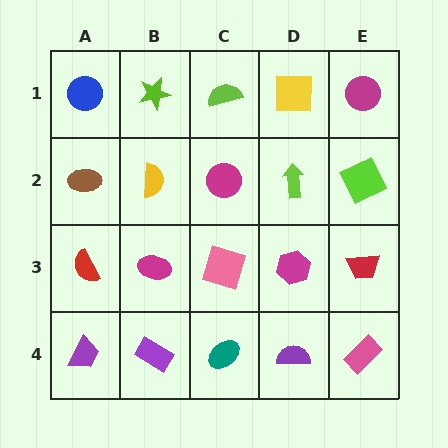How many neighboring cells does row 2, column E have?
3.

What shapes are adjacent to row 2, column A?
A blue circle (row 1, column A), a red semicircle (row 3, column A), a yellow semicircle (row 2, column B).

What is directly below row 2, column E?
A red trapezoid.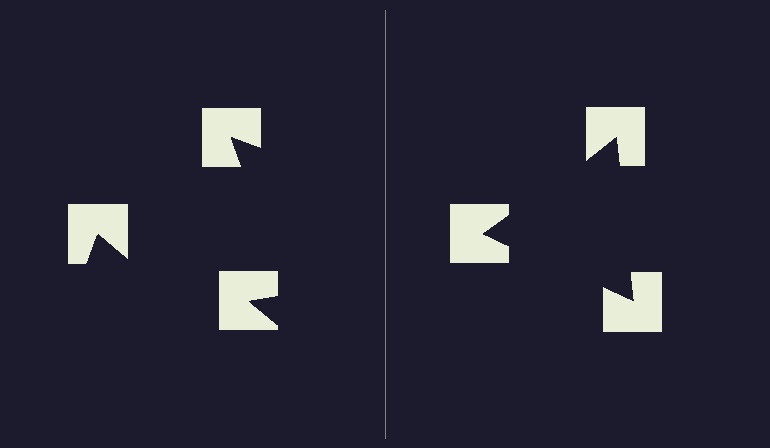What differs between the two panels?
The notched squares are positioned identically on both sides; only the wedge orientations differ. On the right they align to a triangle; on the left they are misaligned.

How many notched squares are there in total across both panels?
6 — 3 on each side.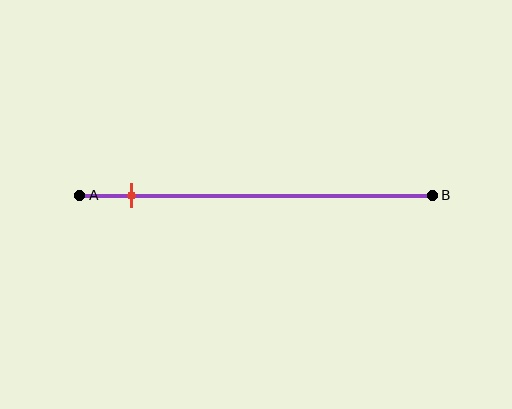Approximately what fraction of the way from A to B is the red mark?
The red mark is approximately 15% of the way from A to B.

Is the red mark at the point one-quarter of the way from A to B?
No, the mark is at about 15% from A, not at the 25% one-quarter point.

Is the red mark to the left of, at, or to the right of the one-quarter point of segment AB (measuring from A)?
The red mark is to the left of the one-quarter point of segment AB.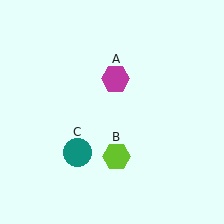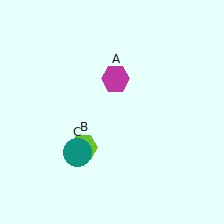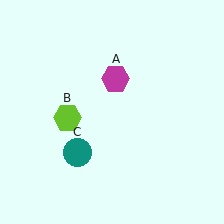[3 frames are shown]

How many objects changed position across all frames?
1 object changed position: lime hexagon (object B).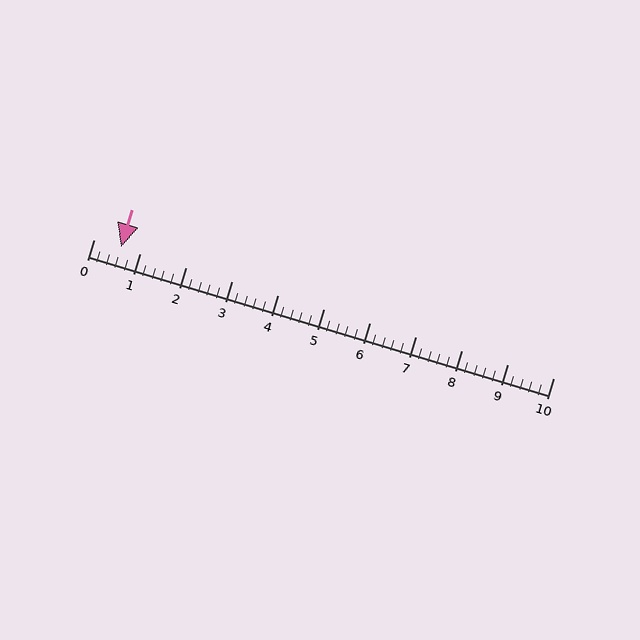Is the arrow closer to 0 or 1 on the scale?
The arrow is closer to 1.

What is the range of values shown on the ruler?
The ruler shows values from 0 to 10.